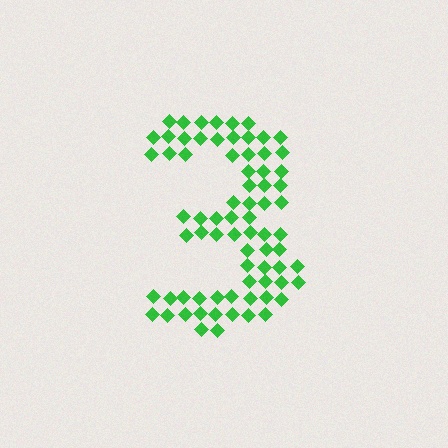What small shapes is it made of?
It is made of small diamonds.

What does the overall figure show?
The overall figure shows the digit 3.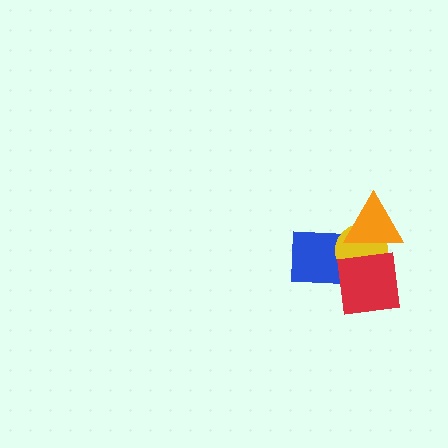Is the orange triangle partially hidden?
Yes, it is partially covered by another shape.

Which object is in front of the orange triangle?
The red square is in front of the orange triangle.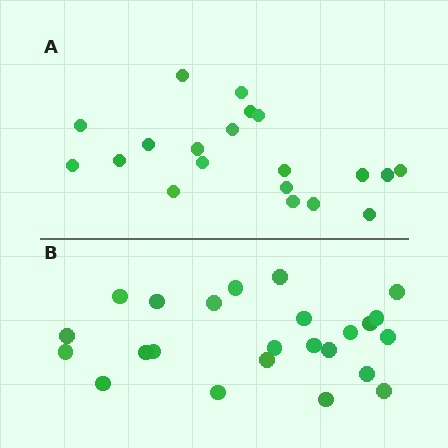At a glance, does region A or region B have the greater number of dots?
Region B (the bottom region) has more dots.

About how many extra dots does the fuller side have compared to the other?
Region B has about 4 more dots than region A.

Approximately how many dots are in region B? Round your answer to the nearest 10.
About 20 dots. (The exact count is 24, which rounds to 20.)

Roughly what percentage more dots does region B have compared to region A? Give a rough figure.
About 20% more.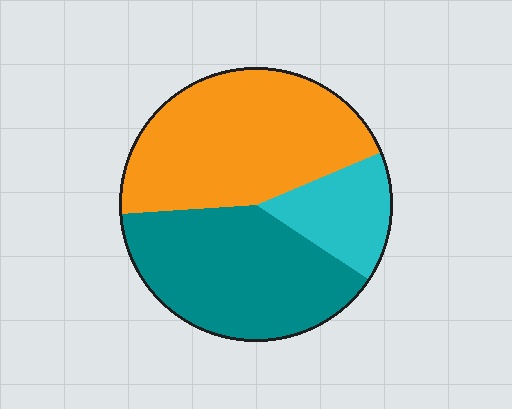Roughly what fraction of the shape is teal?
Teal takes up about two fifths (2/5) of the shape.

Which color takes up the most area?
Orange, at roughly 45%.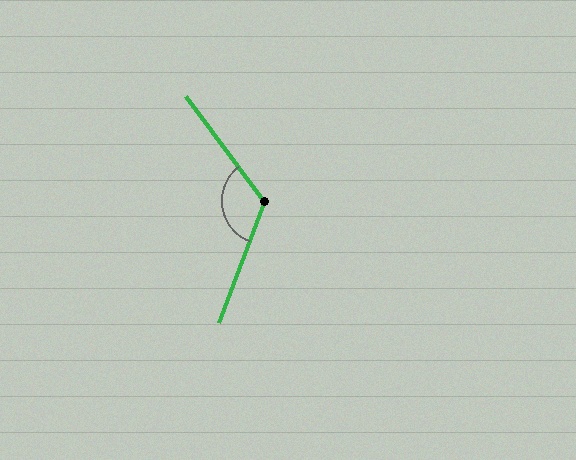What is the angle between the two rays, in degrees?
Approximately 122 degrees.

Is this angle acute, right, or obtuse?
It is obtuse.